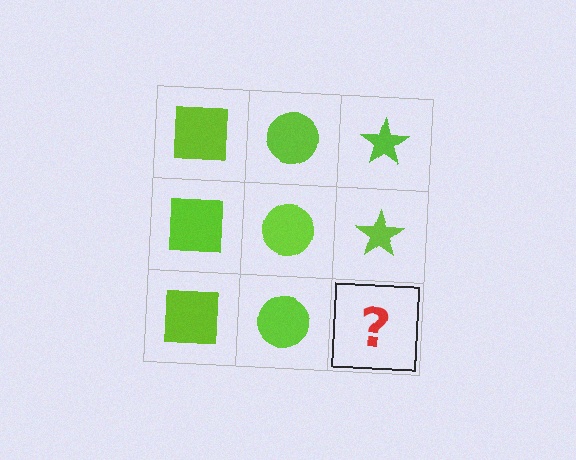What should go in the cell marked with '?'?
The missing cell should contain a lime star.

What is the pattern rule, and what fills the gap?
The rule is that each column has a consistent shape. The gap should be filled with a lime star.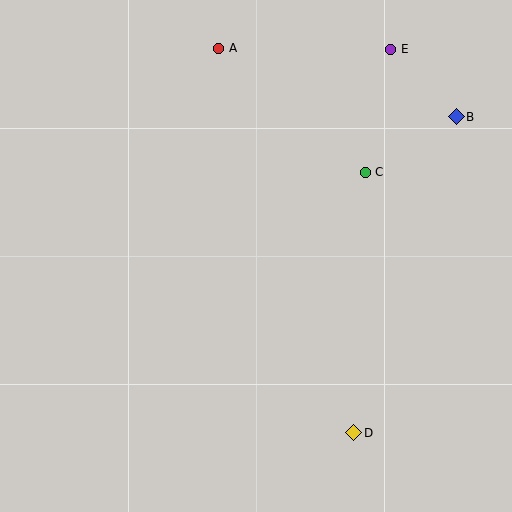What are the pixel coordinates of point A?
Point A is at (219, 48).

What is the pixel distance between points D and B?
The distance between D and B is 332 pixels.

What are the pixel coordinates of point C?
Point C is at (365, 172).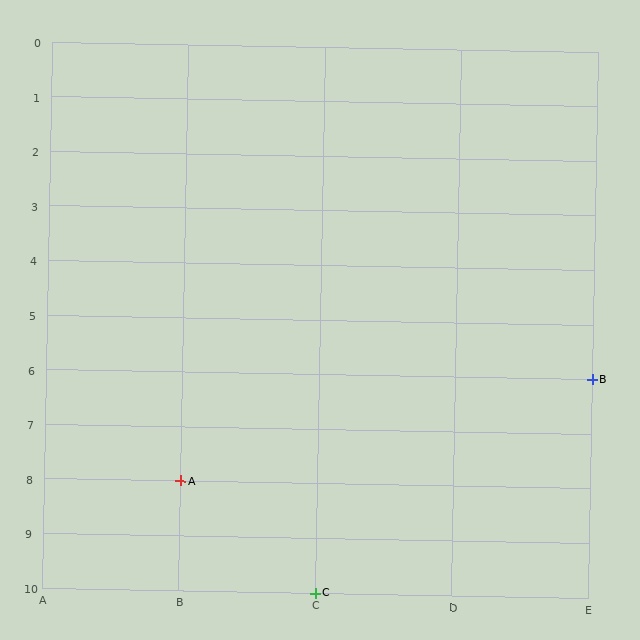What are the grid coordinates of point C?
Point C is at grid coordinates (C, 10).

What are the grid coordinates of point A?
Point A is at grid coordinates (B, 8).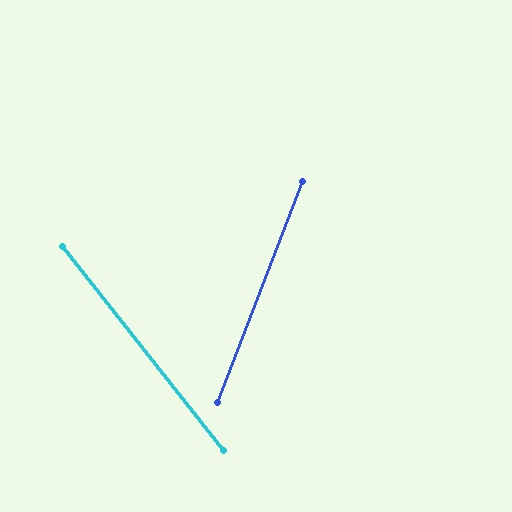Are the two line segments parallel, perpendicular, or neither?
Neither parallel nor perpendicular — they differ by about 59°.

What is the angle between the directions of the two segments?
Approximately 59 degrees.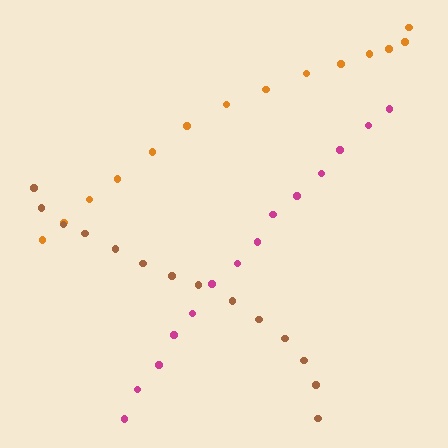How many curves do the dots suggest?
There are 3 distinct paths.